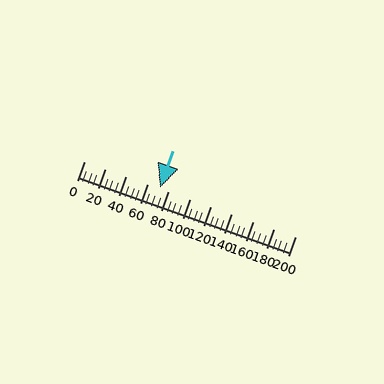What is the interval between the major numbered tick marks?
The major tick marks are spaced 20 units apart.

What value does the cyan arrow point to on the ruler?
The cyan arrow points to approximately 72.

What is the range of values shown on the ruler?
The ruler shows values from 0 to 200.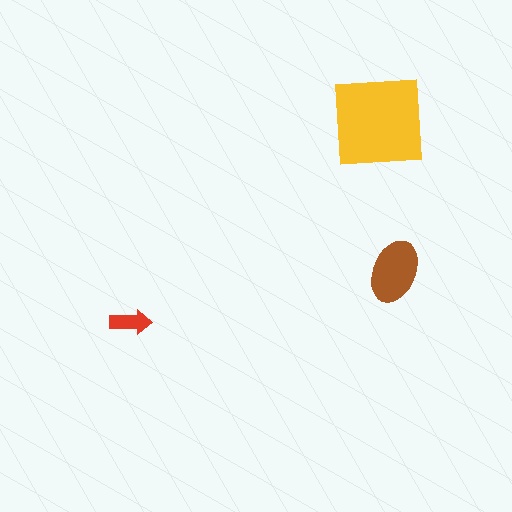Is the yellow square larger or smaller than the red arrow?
Larger.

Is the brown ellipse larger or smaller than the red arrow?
Larger.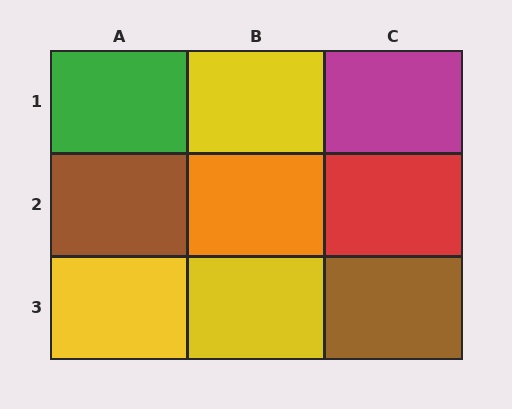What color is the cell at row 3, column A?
Yellow.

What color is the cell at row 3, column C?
Brown.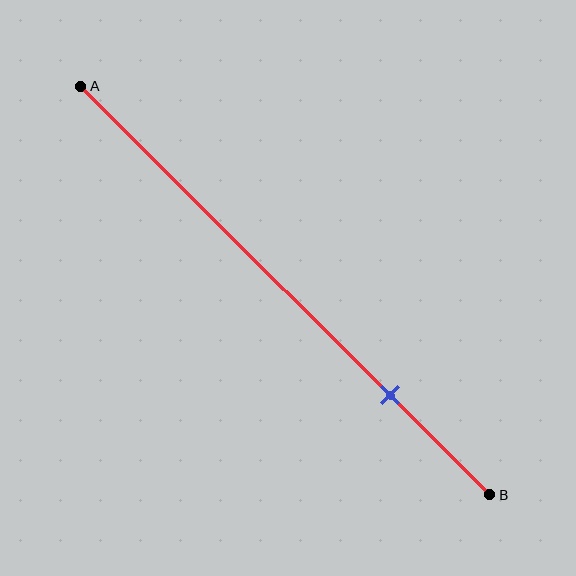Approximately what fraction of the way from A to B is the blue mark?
The blue mark is approximately 75% of the way from A to B.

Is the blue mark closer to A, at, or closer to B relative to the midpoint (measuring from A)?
The blue mark is closer to point B than the midpoint of segment AB.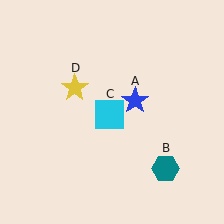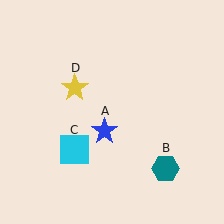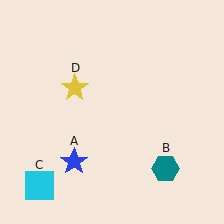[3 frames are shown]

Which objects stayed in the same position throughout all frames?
Teal hexagon (object B) and yellow star (object D) remained stationary.